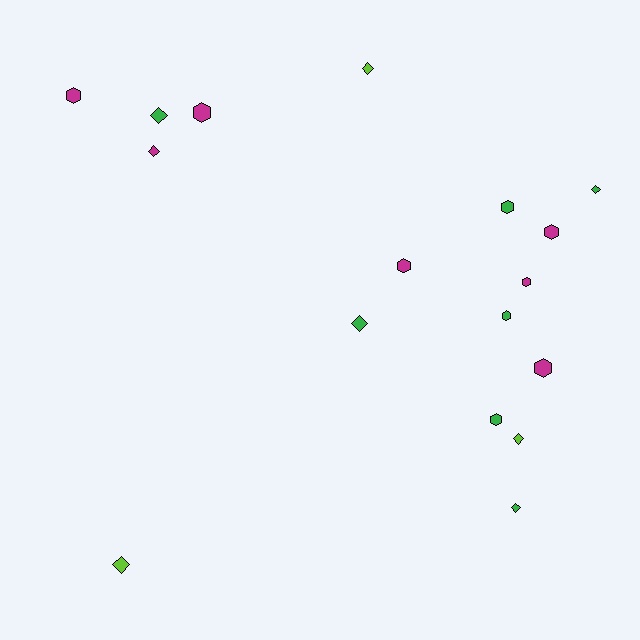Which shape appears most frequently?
Hexagon, with 9 objects.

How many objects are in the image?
There are 17 objects.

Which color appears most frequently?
Magenta, with 7 objects.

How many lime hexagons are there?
There are no lime hexagons.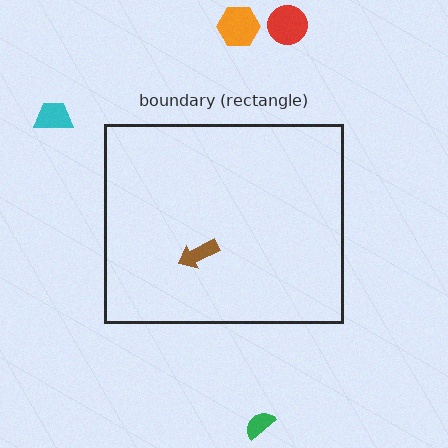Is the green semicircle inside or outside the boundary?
Outside.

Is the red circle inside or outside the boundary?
Outside.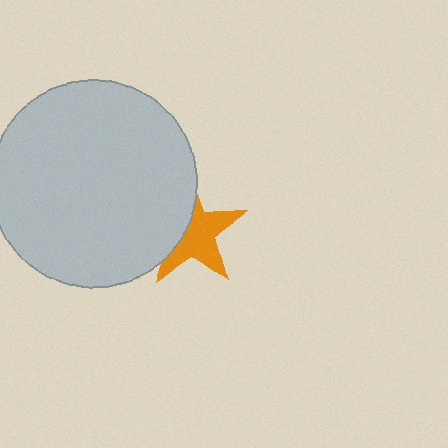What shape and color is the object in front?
The object in front is a light gray circle.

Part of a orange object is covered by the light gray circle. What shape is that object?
It is a star.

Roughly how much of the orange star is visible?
About half of it is visible (roughly 60%).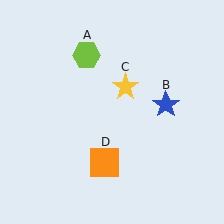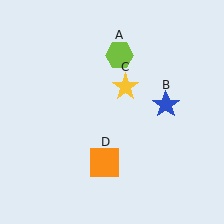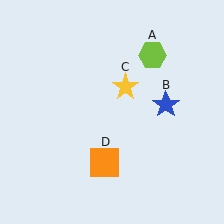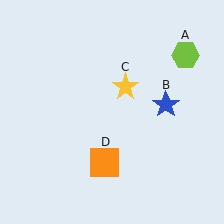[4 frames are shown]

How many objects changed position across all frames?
1 object changed position: lime hexagon (object A).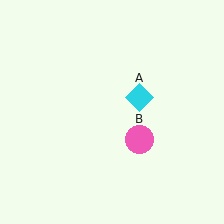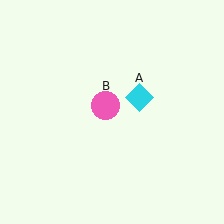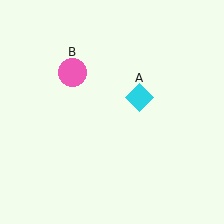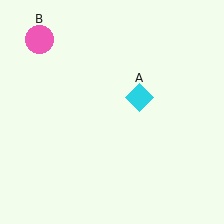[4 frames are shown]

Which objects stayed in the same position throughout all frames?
Cyan diamond (object A) remained stationary.